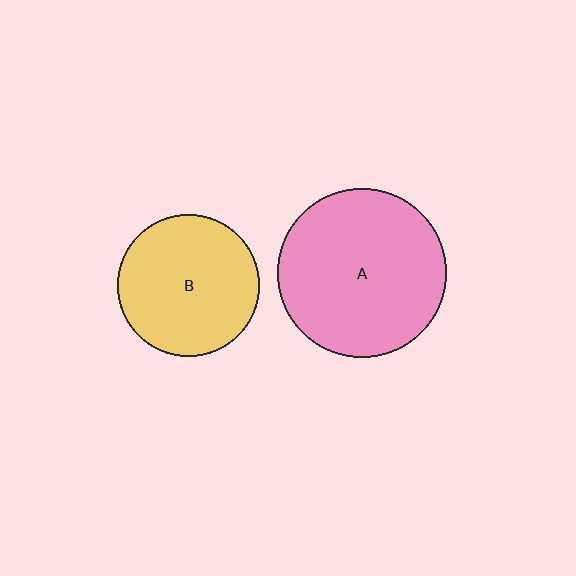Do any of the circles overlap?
No, none of the circles overlap.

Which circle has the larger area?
Circle A (pink).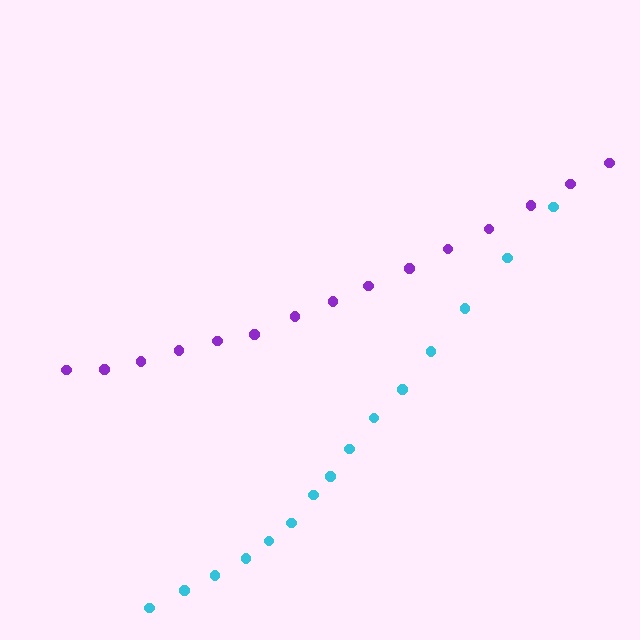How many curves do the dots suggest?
There are 2 distinct paths.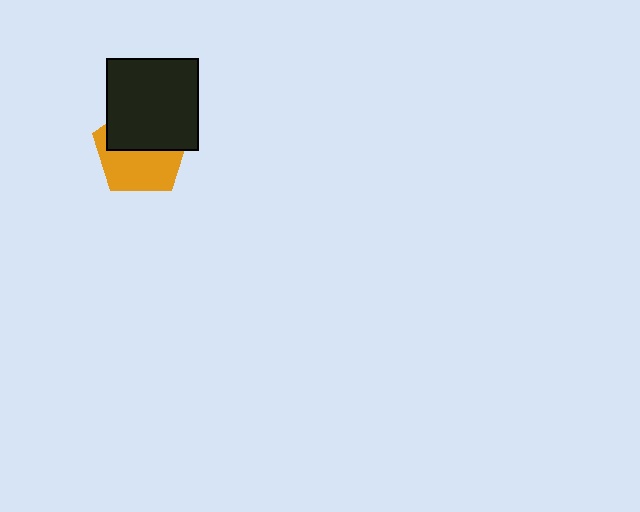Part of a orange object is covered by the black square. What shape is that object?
It is a pentagon.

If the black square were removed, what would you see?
You would see the complete orange pentagon.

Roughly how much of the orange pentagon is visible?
About half of it is visible (roughly 51%).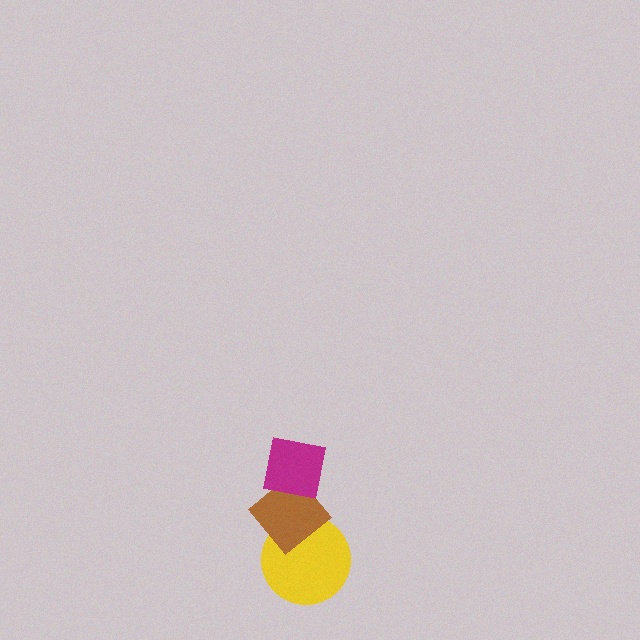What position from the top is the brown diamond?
The brown diamond is 2nd from the top.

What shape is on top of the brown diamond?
The magenta square is on top of the brown diamond.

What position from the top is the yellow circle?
The yellow circle is 3rd from the top.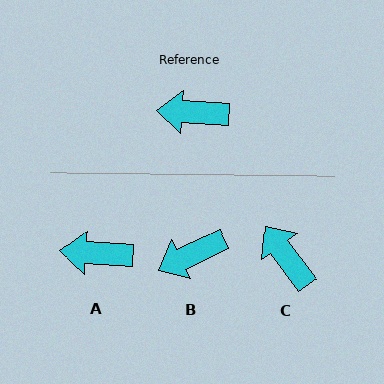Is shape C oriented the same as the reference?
No, it is off by about 51 degrees.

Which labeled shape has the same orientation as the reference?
A.